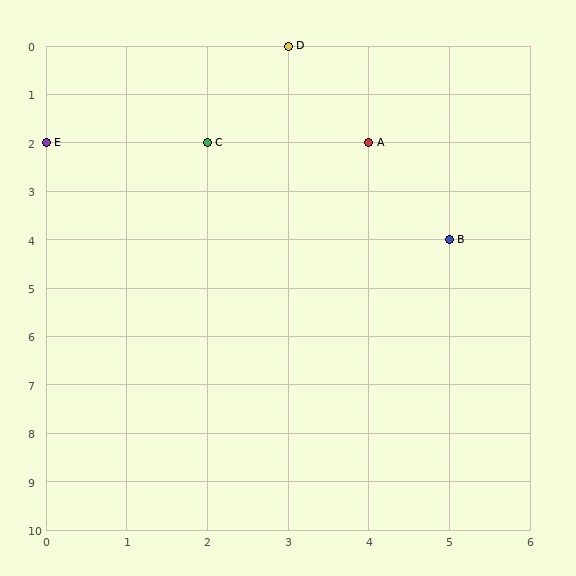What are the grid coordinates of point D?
Point D is at grid coordinates (3, 0).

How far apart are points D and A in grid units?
Points D and A are 1 column and 2 rows apart (about 2.2 grid units diagonally).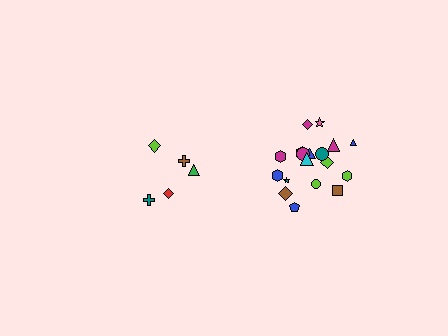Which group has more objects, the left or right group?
The right group.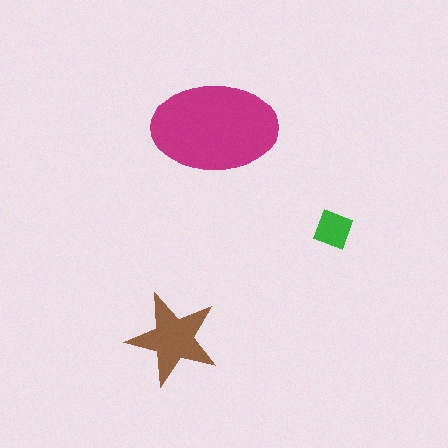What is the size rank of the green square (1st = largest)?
3rd.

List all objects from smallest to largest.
The green square, the brown star, the magenta ellipse.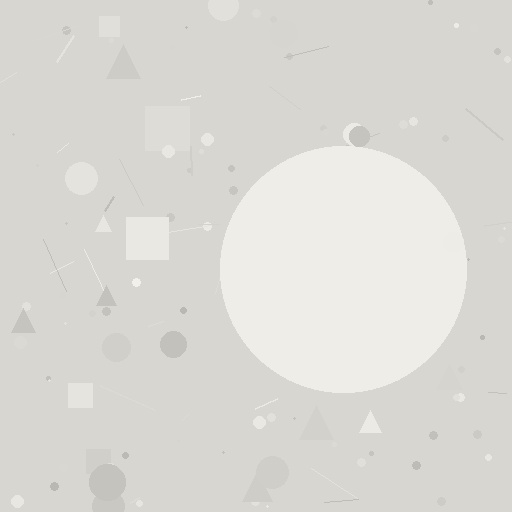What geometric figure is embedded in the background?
A circle is embedded in the background.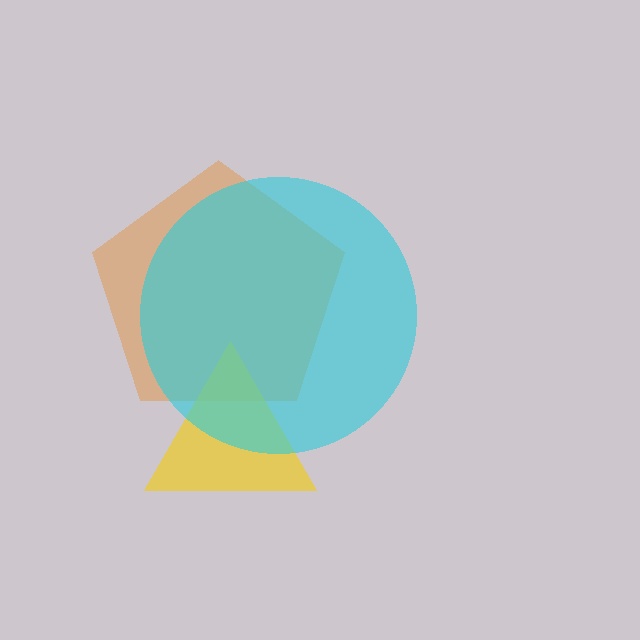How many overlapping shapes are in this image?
There are 3 overlapping shapes in the image.